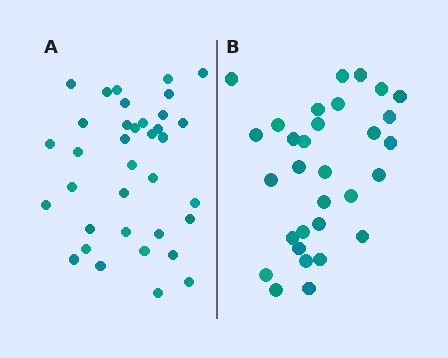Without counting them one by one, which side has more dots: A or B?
Region A (the left region) has more dots.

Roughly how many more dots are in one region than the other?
Region A has about 5 more dots than region B.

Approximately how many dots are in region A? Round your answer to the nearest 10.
About 40 dots. (The exact count is 36, which rounds to 40.)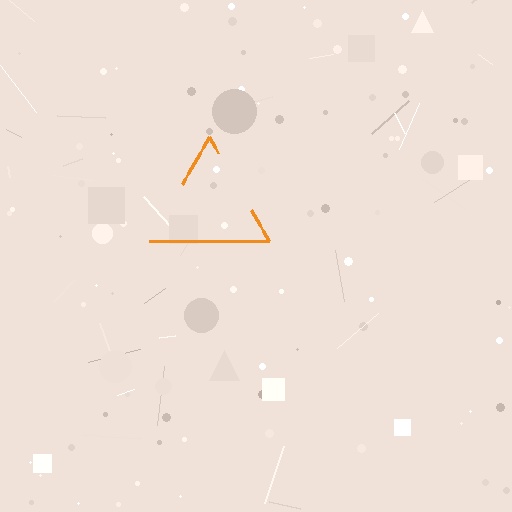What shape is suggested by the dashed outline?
The dashed outline suggests a triangle.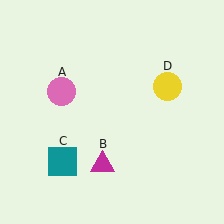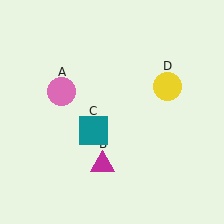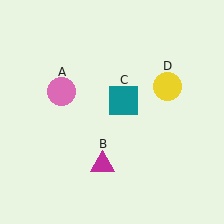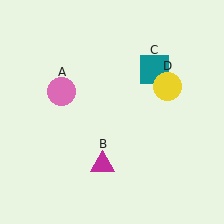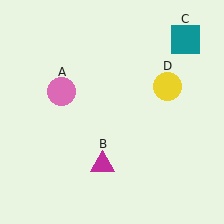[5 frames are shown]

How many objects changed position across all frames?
1 object changed position: teal square (object C).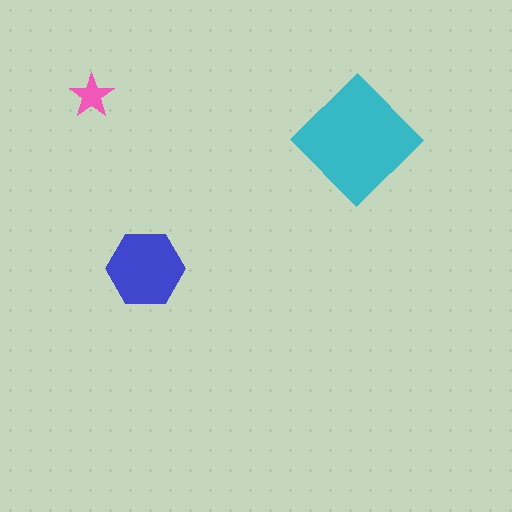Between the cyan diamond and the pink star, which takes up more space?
The cyan diamond.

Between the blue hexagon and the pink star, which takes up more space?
The blue hexagon.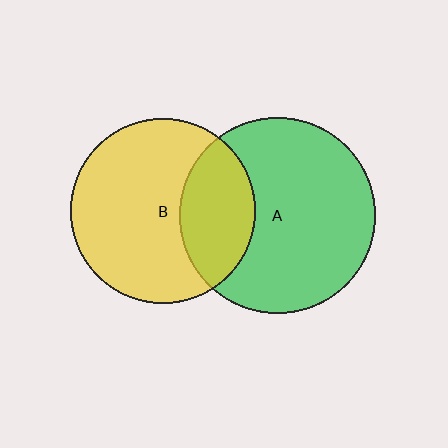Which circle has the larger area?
Circle A (green).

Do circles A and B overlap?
Yes.